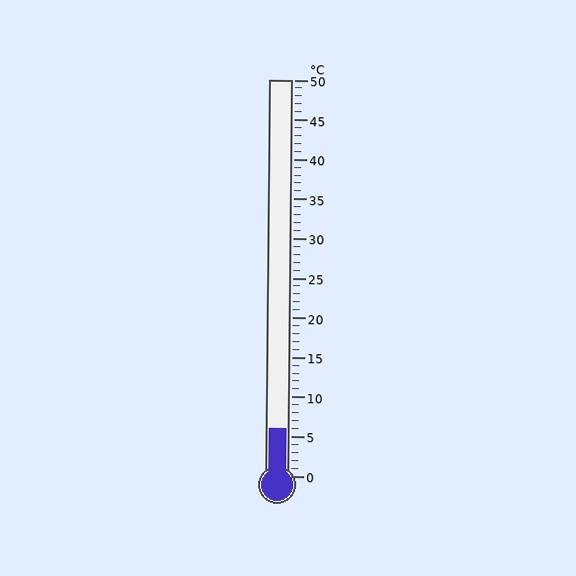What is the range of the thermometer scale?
The thermometer scale ranges from 0°C to 50°C.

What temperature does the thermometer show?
The thermometer shows approximately 6°C.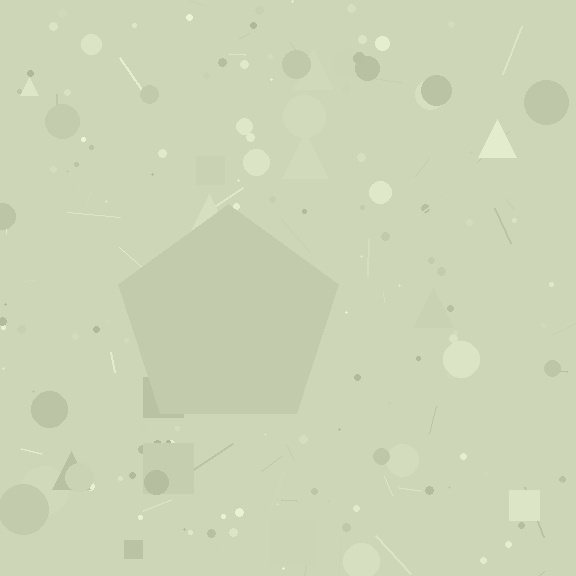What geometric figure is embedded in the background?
A pentagon is embedded in the background.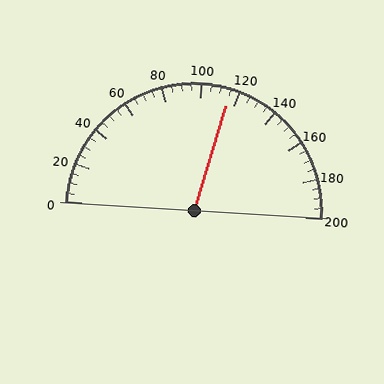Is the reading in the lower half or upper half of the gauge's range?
The reading is in the upper half of the range (0 to 200).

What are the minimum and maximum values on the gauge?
The gauge ranges from 0 to 200.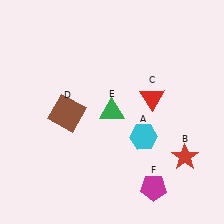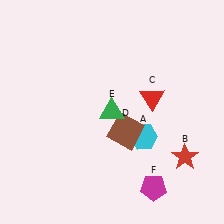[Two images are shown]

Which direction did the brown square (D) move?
The brown square (D) moved right.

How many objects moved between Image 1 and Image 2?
1 object moved between the two images.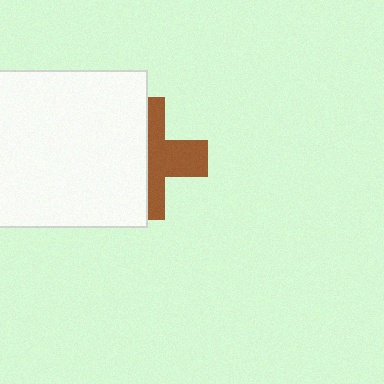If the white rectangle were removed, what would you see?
You would see the complete brown cross.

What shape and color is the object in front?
The object in front is a white rectangle.